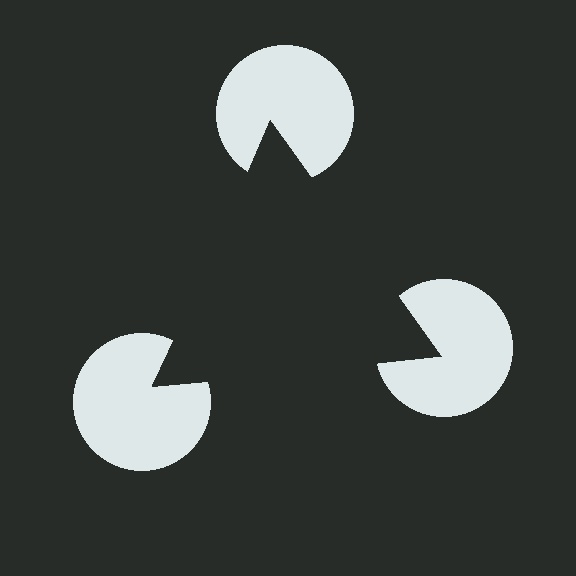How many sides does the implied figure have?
3 sides.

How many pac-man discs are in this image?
There are 3 — one at each vertex of the illusory triangle.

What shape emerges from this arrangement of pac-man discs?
An illusory triangle — its edges are inferred from the aligned wedge cuts in the pac-man discs, not physically drawn.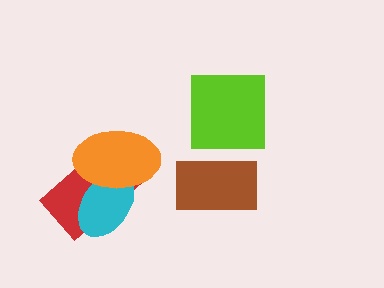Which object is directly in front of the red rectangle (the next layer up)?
The cyan ellipse is directly in front of the red rectangle.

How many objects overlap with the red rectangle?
2 objects overlap with the red rectangle.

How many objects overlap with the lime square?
0 objects overlap with the lime square.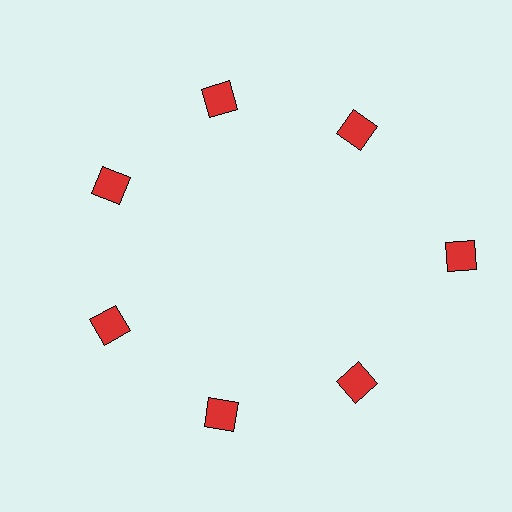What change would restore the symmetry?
The symmetry would be restored by moving it inward, back onto the ring so that all 7 diamonds sit at equal angles and equal distance from the center.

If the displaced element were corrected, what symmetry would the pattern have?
It would have 7-fold rotational symmetry — the pattern would map onto itself every 51 degrees.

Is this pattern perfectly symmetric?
No. The 7 red diamonds are arranged in a ring, but one element near the 3 o'clock position is pushed outward from the center, breaking the 7-fold rotational symmetry.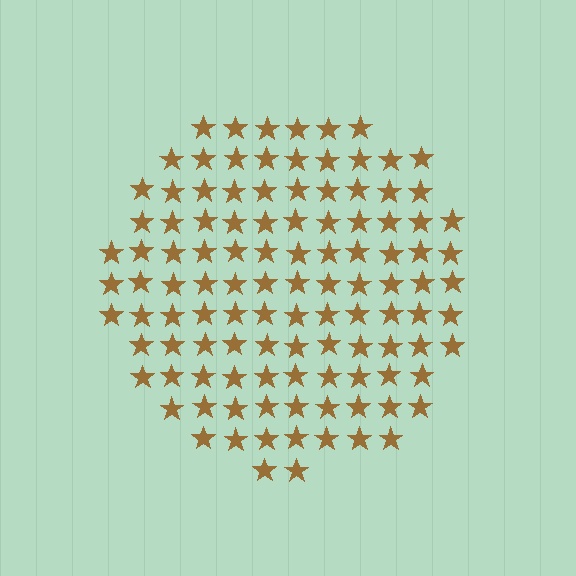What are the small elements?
The small elements are stars.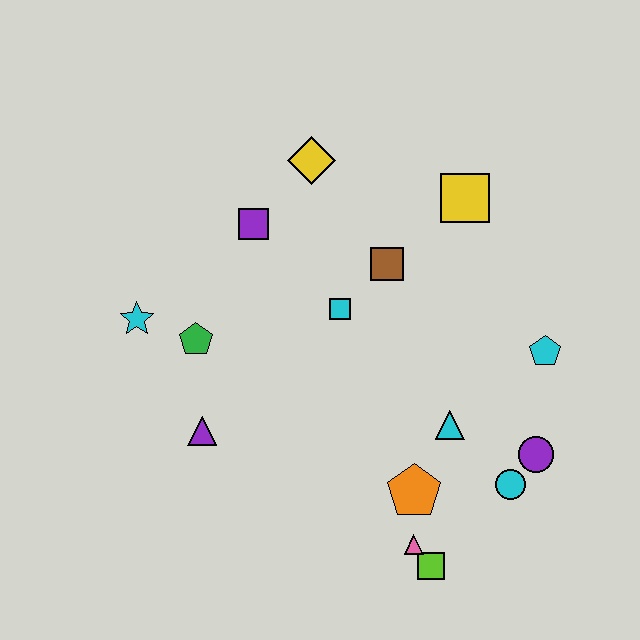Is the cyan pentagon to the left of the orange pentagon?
No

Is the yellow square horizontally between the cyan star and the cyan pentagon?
Yes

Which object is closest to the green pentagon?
The cyan star is closest to the green pentagon.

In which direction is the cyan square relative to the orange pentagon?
The cyan square is above the orange pentagon.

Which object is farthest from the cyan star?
The purple circle is farthest from the cyan star.